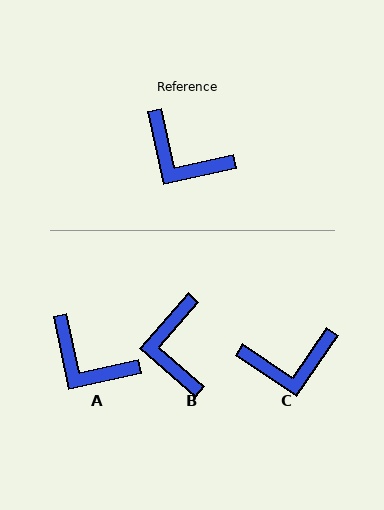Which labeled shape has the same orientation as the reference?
A.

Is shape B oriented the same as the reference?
No, it is off by about 53 degrees.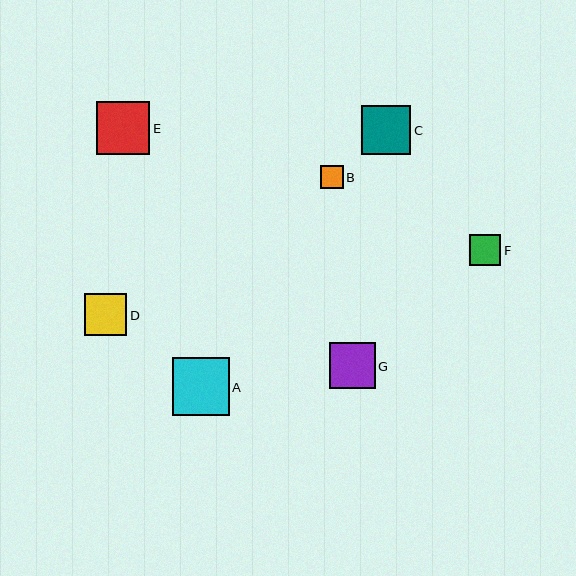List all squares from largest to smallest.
From largest to smallest: A, E, C, G, D, F, B.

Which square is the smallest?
Square B is the smallest with a size of approximately 23 pixels.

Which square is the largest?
Square A is the largest with a size of approximately 57 pixels.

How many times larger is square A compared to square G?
Square A is approximately 1.2 times the size of square G.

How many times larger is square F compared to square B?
Square F is approximately 1.3 times the size of square B.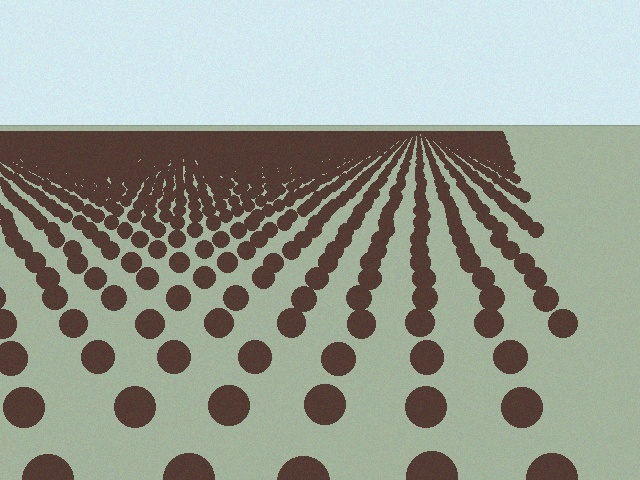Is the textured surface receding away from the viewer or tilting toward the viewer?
The surface is receding away from the viewer. Texture elements get smaller and denser toward the top.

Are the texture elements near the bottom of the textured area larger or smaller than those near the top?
Larger. Near the bottom, elements are closer to the viewer and appear at a bigger on-screen size.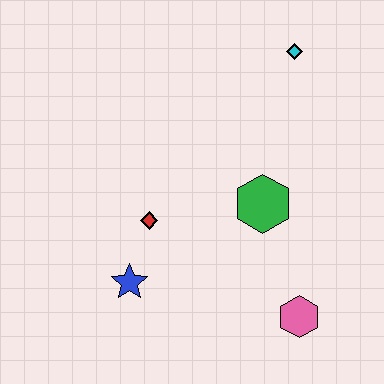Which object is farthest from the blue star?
The cyan diamond is farthest from the blue star.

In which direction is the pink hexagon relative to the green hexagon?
The pink hexagon is below the green hexagon.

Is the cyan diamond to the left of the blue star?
No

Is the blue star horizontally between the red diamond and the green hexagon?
No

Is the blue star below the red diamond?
Yes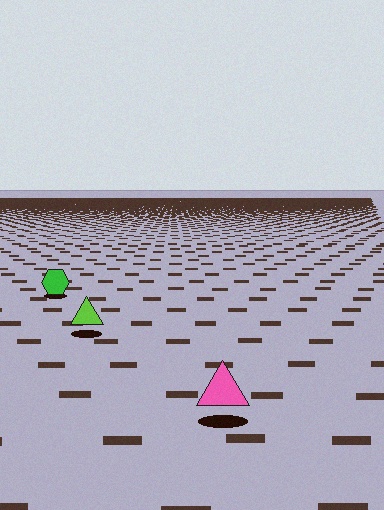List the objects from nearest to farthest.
From nearest to farthest: the pink triangle, the lime triangle, the green hexagon.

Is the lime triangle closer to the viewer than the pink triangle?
No. The pink triangle is closer — you can tell from the texture gradient: the ground texture is coarser near it.